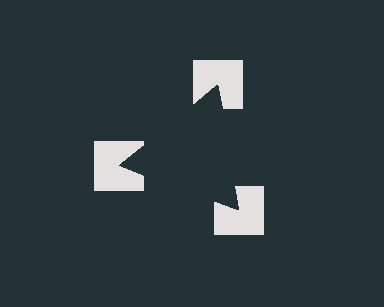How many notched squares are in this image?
There are 3 — one at each vertex of the illusory triangle.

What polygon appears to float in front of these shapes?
An illusory triangle — its edges are inferred from the aligned wedge cuts in the notched squares, not physically drawn.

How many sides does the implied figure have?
3 sides.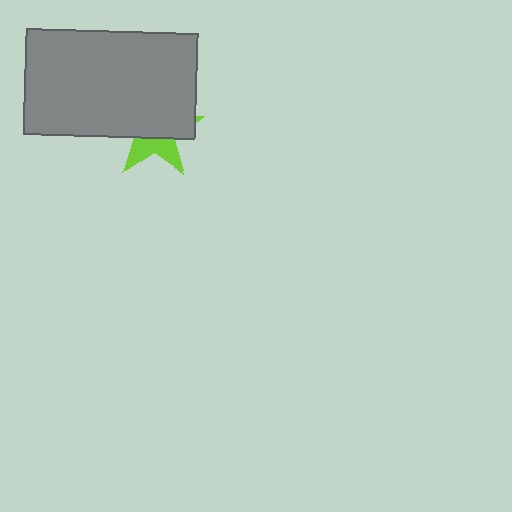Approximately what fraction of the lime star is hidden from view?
Roughly 63% of the lime star is hidden behind the gray rectangle.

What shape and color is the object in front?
The object in front is a gray rectangle.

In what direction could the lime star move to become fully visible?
The lime star could move down. That would shift it out from behind the gray rectangle entirely.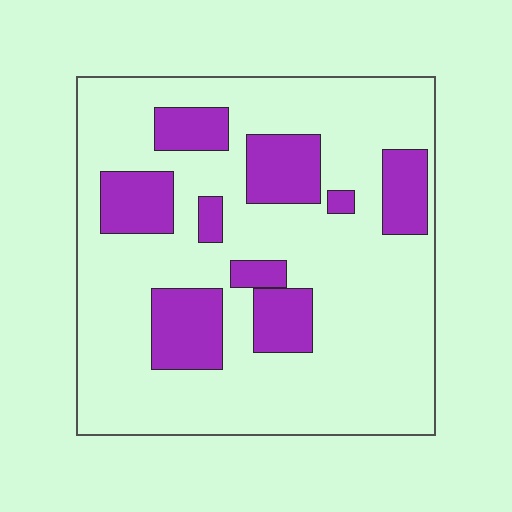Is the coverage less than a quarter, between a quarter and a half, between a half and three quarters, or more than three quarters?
Less than a quarter.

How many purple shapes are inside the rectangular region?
9.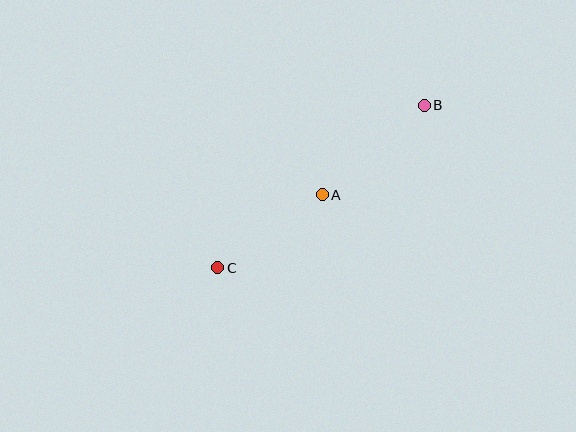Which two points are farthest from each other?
Points B and C are farthest from each other.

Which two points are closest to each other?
Points A and C are closest to each other.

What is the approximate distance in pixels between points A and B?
The distance between A and B is approximately 136 pixels.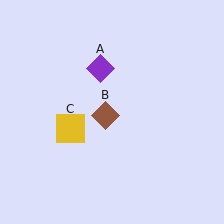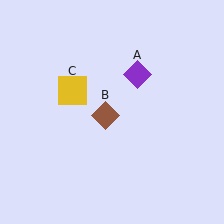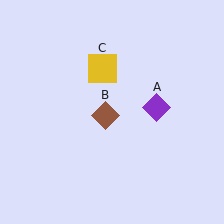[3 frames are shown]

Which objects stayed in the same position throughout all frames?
Brown diamond (object B) remained stationary.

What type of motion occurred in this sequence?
The purple diamond (object A), yellow square (object C) rotated clockwise around the center of the scene.